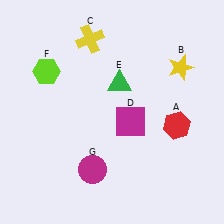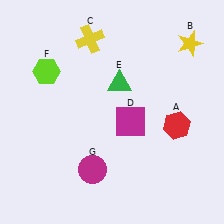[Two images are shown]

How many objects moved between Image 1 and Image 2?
1 object moved between the two images.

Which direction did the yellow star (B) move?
The yellow star (B) moved up.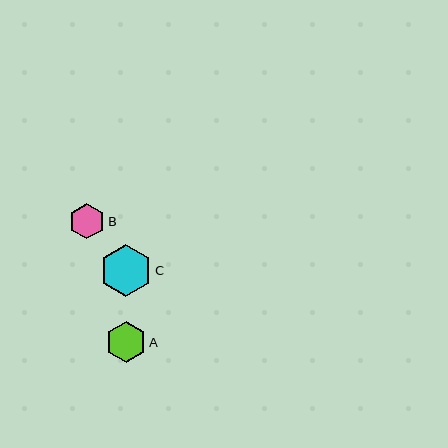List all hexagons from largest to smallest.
From largest to smallest: C, A, B.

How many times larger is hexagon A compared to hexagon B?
Hexagon A is approximately 1.1 times the size of hexagon B.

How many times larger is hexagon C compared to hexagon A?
Hexagon C is approximately 1.3 times the size of hexagon A.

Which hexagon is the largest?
Hexagon C is the largest with a size of approximately 51 pixels.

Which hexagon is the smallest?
Hexagon B is the smallest with a size of approximately 35 pixels.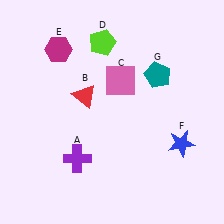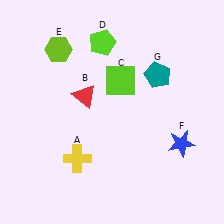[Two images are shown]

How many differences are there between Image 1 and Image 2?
There are 3 differences between the two images.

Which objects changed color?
A changed from purple to yellow. C changed from pink to lime. E changed from magenta to lime.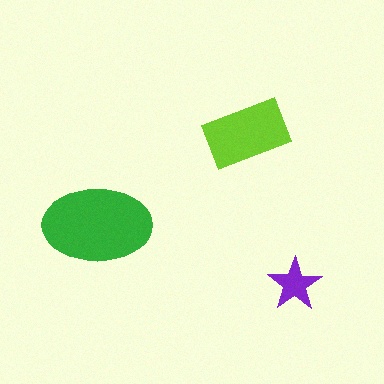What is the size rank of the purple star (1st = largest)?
3rd.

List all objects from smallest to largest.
The purple star, the lime rectangle, the green ellipse.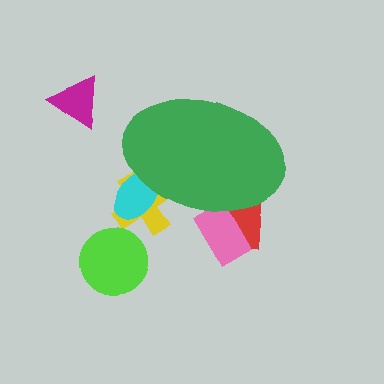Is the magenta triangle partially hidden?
No, the magenta triangle is fully visible.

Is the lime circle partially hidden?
No, the lime circle is fully visible.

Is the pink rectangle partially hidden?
Yes, the pink rectangle is partially hidden behind the green ellipse.